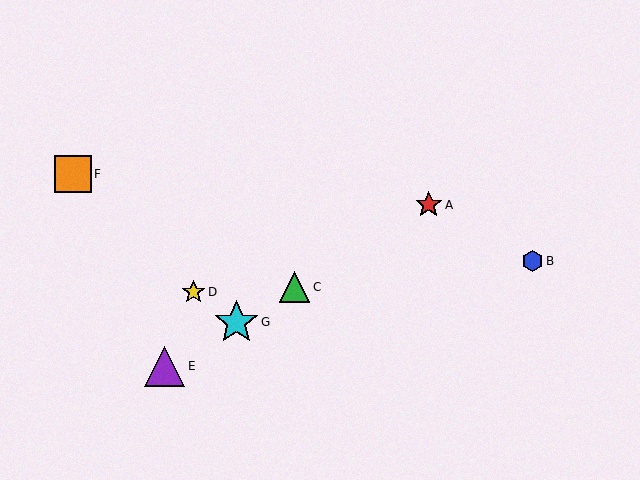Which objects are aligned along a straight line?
Objects A, C, E, G are aligned along a straight line.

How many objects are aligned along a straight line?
4 objects (A, C, E, G) are aligned along a straight line.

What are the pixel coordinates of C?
Object C is at (294, 287).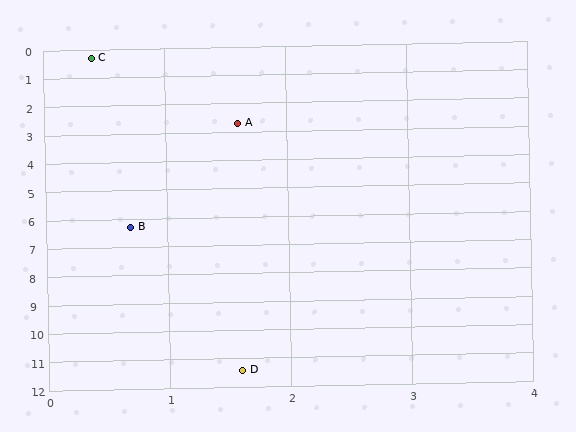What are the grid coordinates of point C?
Point C is at approximately (0.4, 0.3).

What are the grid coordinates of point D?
Point D is at approximately (1.6, 11.4).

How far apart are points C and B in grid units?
Points C and B are about 6.0 grid units apart.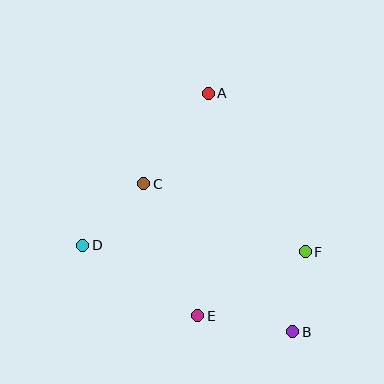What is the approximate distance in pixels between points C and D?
The distance between C and D is approximately 86 pixels.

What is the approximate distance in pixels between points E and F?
The distance between E and F is approximately 125 pixels.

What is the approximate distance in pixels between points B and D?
The distance between B and D is approximately 227 pixels.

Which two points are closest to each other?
Points B and F are closest to each other.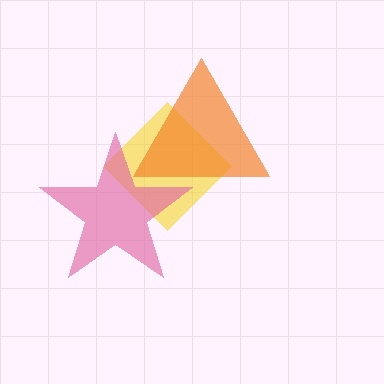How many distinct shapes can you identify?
There are 3 distinct shapes: a yellow diamond, an orange triangle, a pink star.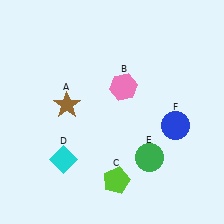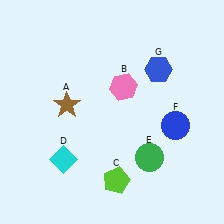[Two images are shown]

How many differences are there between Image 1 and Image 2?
There is 1 difference between the two images.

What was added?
A blue hexagon (G) was added in Image 2.